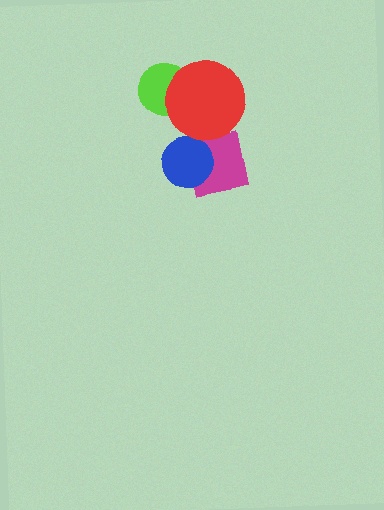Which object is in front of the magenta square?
The blue circle is in front of the magenta square.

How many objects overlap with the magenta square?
1 object overlaps with the magenta square.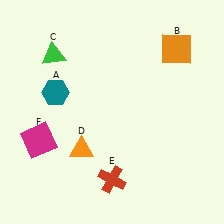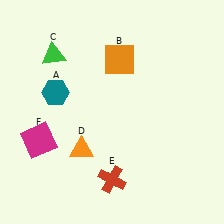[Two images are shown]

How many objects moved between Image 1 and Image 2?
1 object moved between the two images.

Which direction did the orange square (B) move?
The orange square (B) moved left.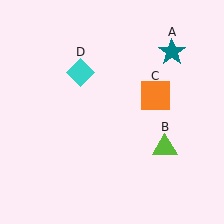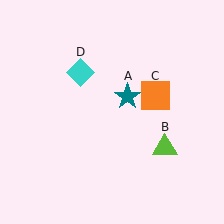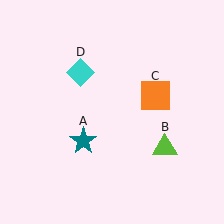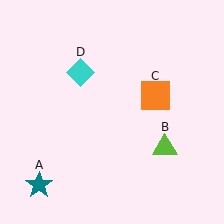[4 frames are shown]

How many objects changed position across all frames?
1 object changed position: teal star (object A).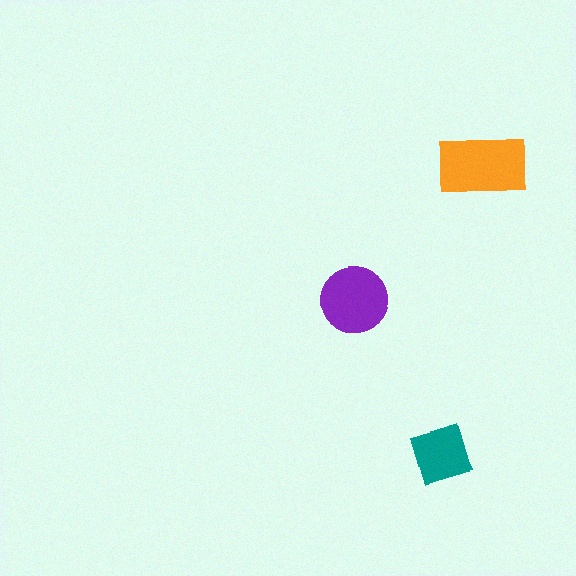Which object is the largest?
The orange rectangle.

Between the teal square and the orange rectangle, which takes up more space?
The orange rectangle.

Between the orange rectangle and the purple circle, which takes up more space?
The orange rectangle.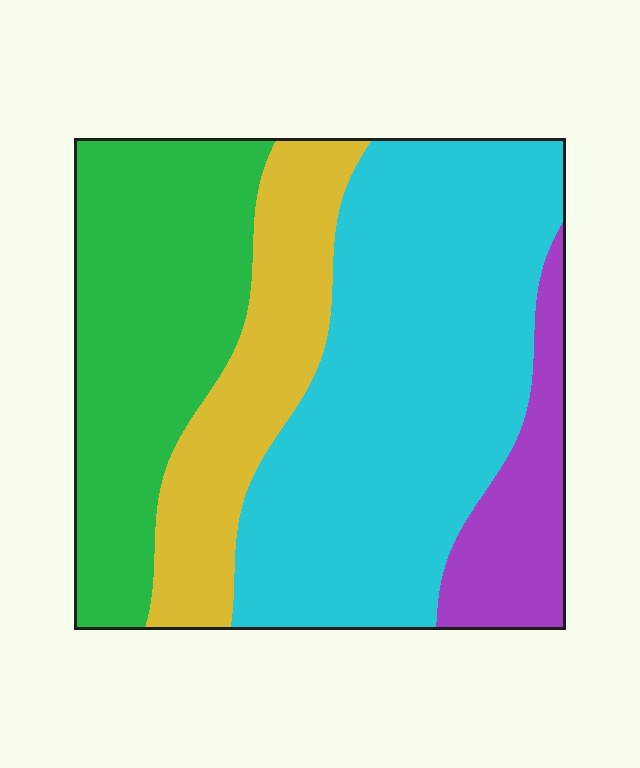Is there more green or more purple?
Green.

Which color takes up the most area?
Cyan, at roughly 45%.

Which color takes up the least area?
Purple, at roughly 10%.